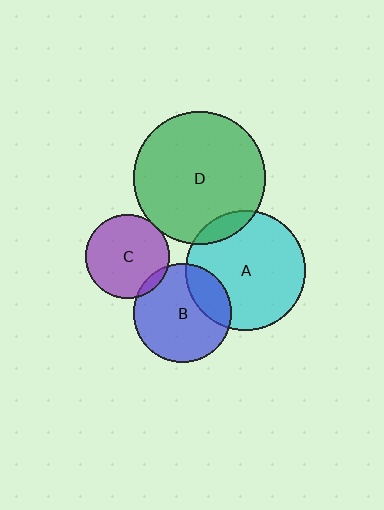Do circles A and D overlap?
Yes.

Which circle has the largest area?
Circle D (green).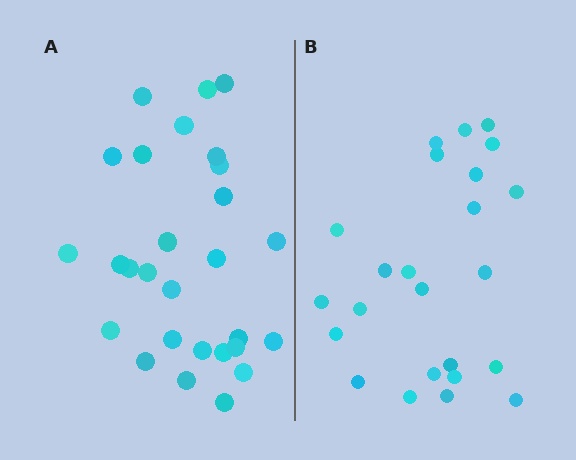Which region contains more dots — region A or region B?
Region A (the left region) has more dots.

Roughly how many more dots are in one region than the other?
Region A has about 4 more dots than region B.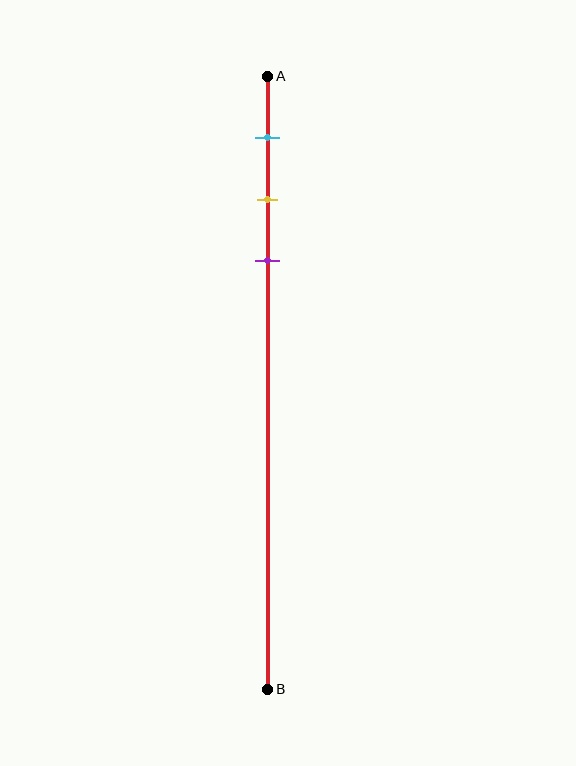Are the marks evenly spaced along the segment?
Yes, the marks are approximately evenly spaced.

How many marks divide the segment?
There are 3 marks dividing the segment.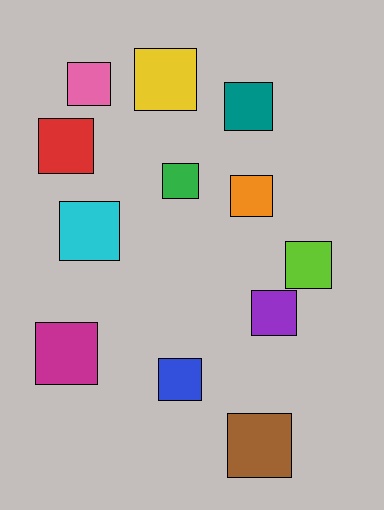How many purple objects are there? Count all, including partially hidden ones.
There is 1 purple object.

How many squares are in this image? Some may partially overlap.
There are 12 squares.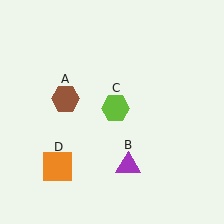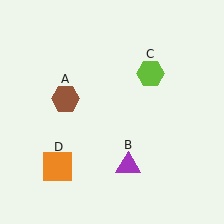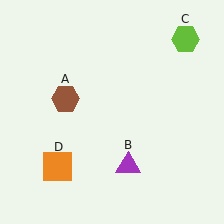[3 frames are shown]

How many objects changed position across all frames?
1 object changed position: lime hexagon (object C).